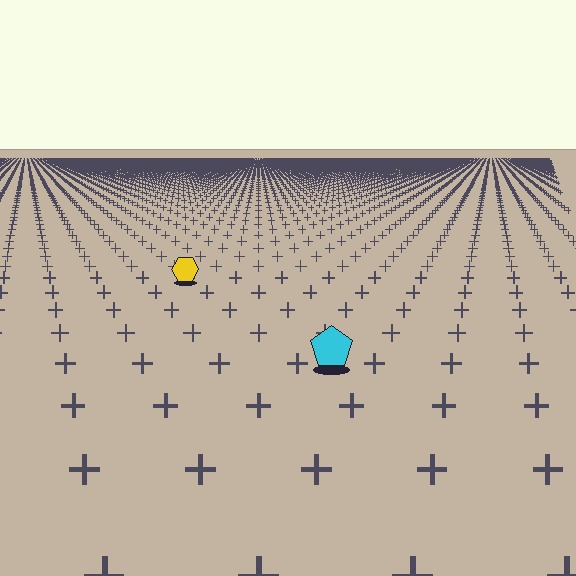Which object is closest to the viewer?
The cyan pentagon is closest. The texture marks near it are larger and more spread out.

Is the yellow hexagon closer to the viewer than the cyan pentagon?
No. The cyan pentagon is closer — you can tell from the texture gradient: the ground texture is coarser near it.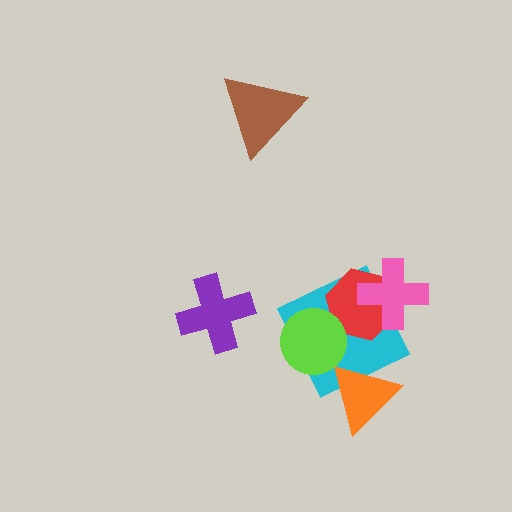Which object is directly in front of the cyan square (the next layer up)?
The red hexagon is directly in front of the cyan square.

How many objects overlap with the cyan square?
4 objects overlap with the cyan square.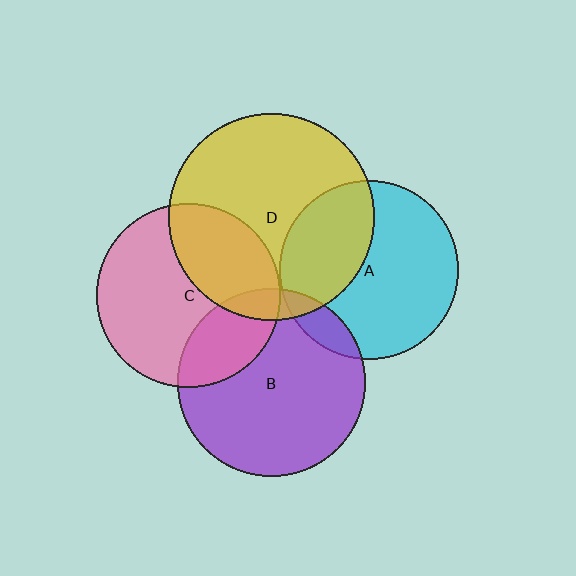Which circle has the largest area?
Circle D (yellow).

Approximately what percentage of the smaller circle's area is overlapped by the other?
Approximately 35%.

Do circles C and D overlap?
Yes.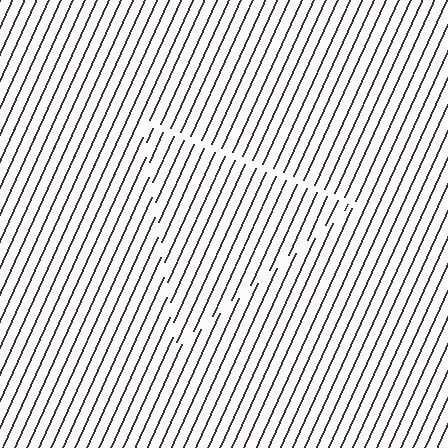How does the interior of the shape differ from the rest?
The interior of the shape contains the same grating, shifted by half a period — the contour is defined by the phase discontinuity where line-ends from the inner and outer gratings abut.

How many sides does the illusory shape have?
3 sides — the line-ends trace a triangle.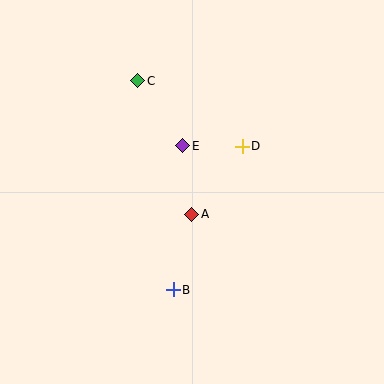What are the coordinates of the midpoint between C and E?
The midpoint between C and E is at (160, 113).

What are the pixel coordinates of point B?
Point B is at (173, 290).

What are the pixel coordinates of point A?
Point A is at (192, 214).